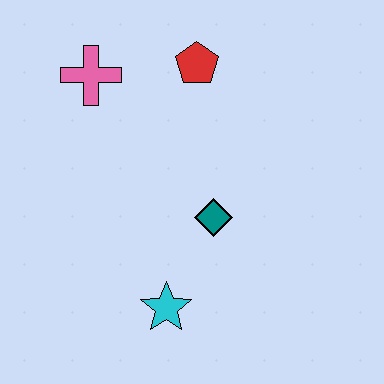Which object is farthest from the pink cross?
The cyan star is farthest from the pink cross.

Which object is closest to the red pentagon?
The pink cross is closest to the red pentagon.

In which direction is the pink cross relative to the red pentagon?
The pink cross is to the left of the red pentagon.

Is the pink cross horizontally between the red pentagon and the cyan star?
No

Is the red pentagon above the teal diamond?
Yes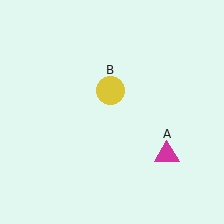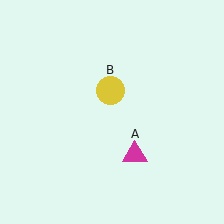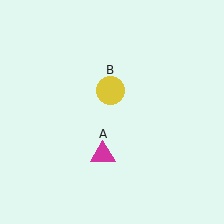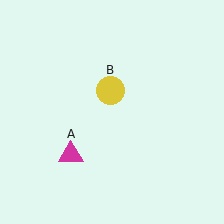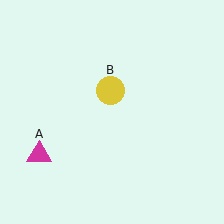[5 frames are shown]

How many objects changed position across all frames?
1 object changed position: magenta triangle (object A).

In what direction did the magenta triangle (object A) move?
The magenta triangle (object A) moved left.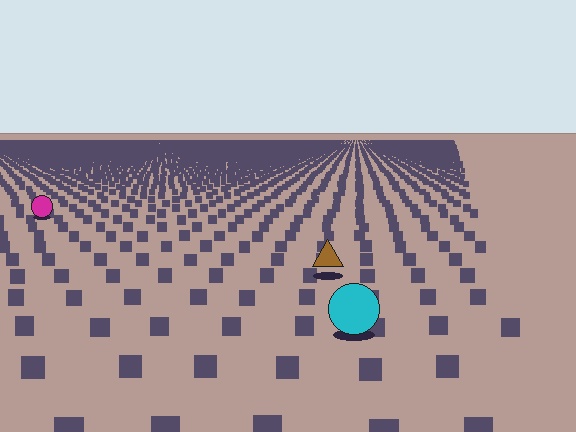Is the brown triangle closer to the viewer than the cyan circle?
No. The cyan circle is closer — you can tell from the texture gradient: the ground texture is coarser near it.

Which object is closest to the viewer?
The cyan circle is closest. The texture marks near it are larger and more spread out.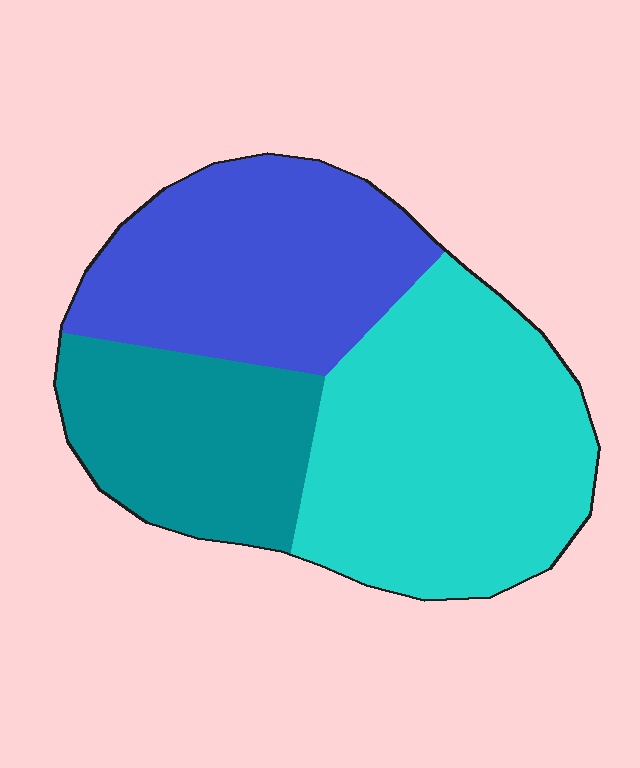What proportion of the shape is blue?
Blue covers around 30% of the shape.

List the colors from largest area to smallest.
From largest to smallest: cyan, blue, teal.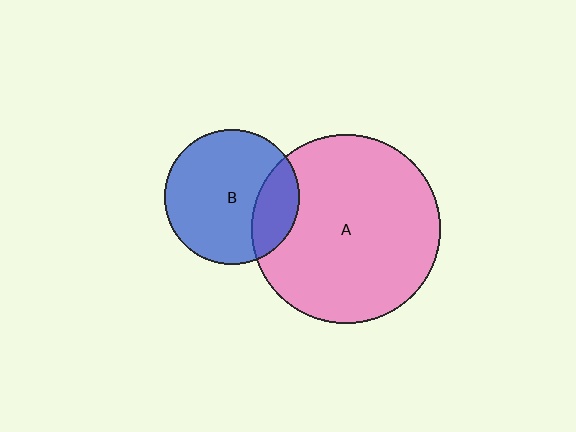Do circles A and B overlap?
Yes.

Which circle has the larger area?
Circle A (pink).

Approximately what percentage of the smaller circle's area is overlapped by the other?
Approximately 20%.